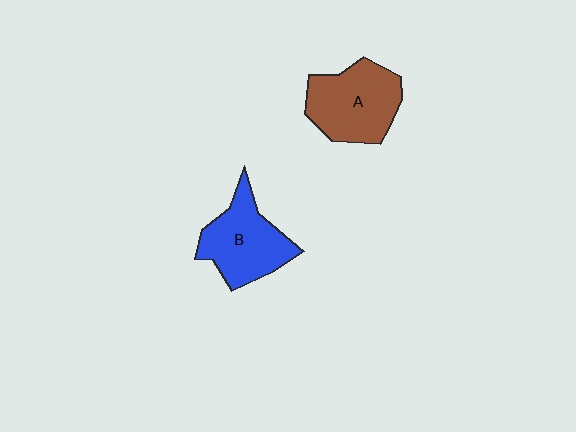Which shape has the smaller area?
Shape B (blue).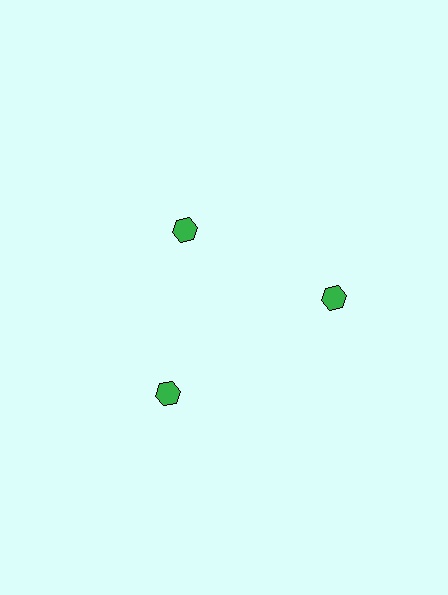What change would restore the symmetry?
The symmetry would be restored by moving it outward, back onto the ring so that all 3 hexagons sit at equal angles and equal distance from the center.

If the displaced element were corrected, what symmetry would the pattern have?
It would have 3-fold rotational symmetry — the pattern would map onto itself every 120 degrees.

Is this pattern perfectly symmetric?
No. The 3 green hexagons are arranged in a ring, but one element near the 11 o'clock position is pulled inward toward the center, breaking the 3-fold rotational symmetry.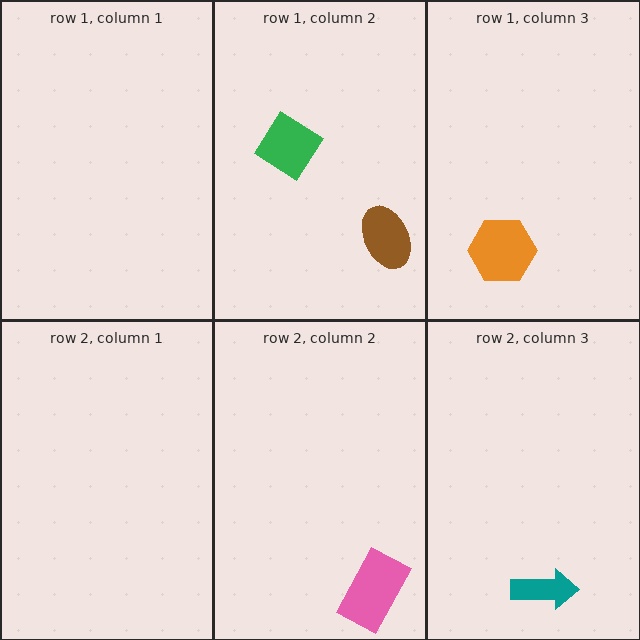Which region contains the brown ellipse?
The row 1, column 2 region.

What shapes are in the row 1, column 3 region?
The orange hexagon.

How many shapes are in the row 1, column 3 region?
1.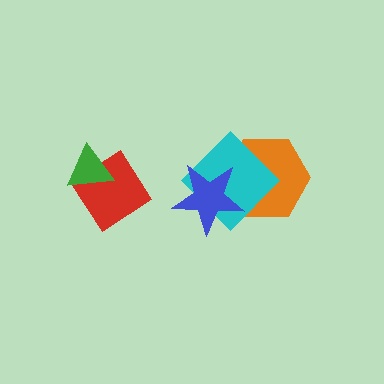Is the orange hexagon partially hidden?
Yes, it is partially covered by another shape.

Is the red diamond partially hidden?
Yes, it is partially covered by another shape.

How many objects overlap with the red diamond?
1 object overlaps with the red diamond.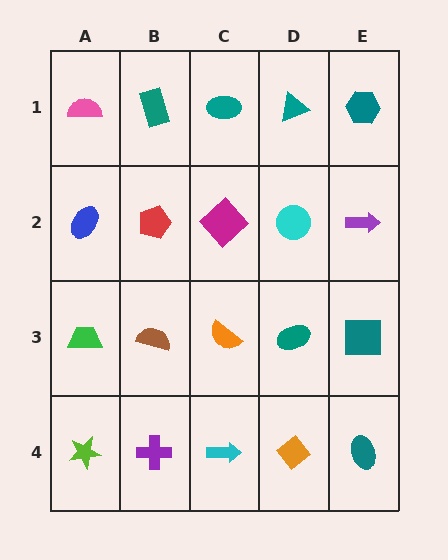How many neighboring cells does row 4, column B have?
3.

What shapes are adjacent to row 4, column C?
An orange semicircle (row 3, column C), a purple cross (row 4, column B), an orange diamond (row 4, column D).